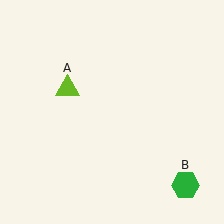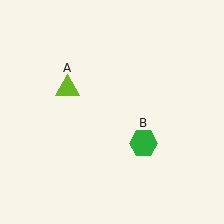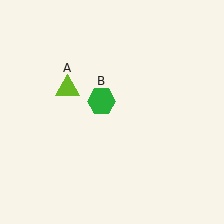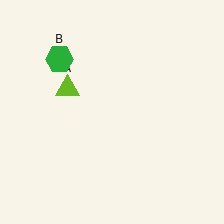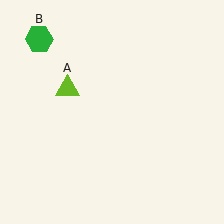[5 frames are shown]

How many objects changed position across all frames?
1 object changed position: green hexagon (object B).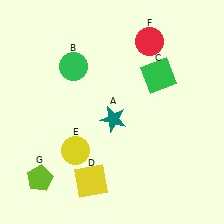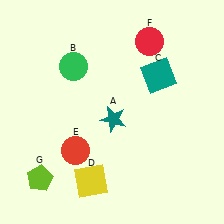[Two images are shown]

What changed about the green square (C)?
In Image 1, C is green. In Image 2, it changed to teal.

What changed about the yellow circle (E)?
In Image 1, E is yellow. In Image 2, it changed to red.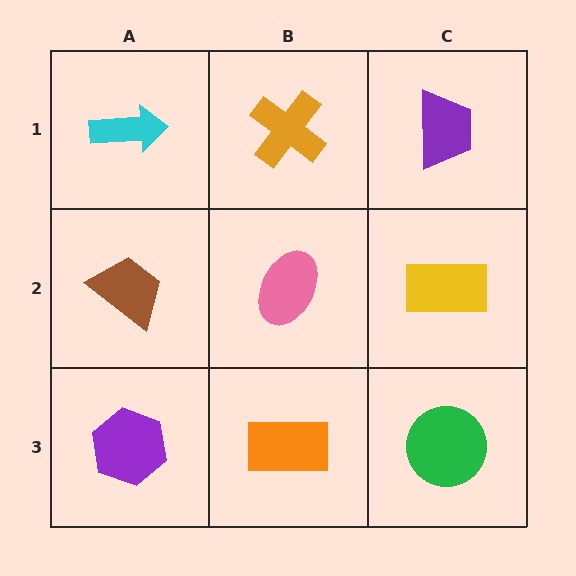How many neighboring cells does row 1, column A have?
2.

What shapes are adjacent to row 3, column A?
A brown trapezoid (row 2, column A), an orange rectangle (row 3, column B).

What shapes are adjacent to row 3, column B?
A pink ellipse (row 2, column B), a purple hexagon (row 3, column A), a green circle (row 3, column C).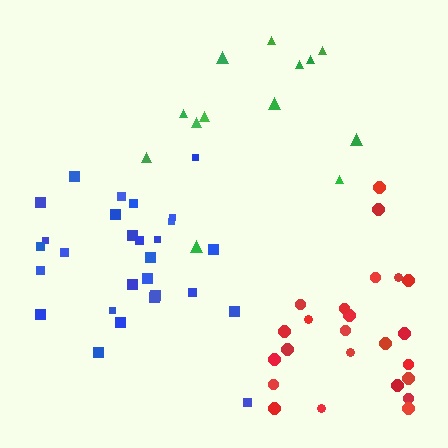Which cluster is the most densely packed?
Blue.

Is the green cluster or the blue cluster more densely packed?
Blue.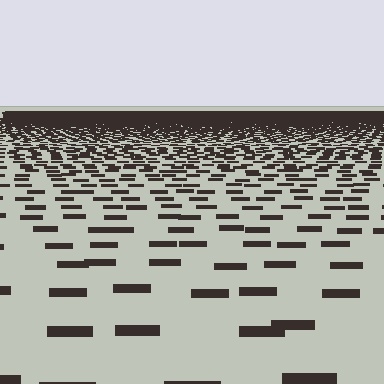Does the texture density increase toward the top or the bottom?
Density increases toward the top.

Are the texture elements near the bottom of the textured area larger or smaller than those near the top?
Larger. Near the bottom, elements are closer to the viewer and appear at a bigger on-screen size.